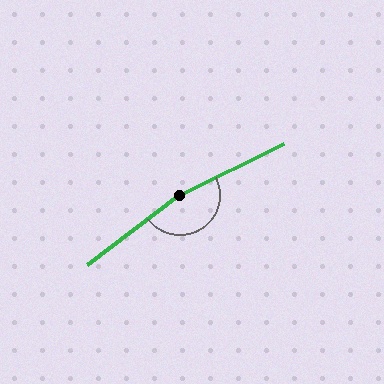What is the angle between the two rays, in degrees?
Approximately 170 degrees.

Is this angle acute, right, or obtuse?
It is obtuse.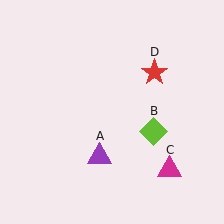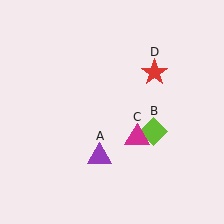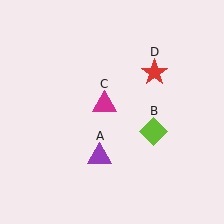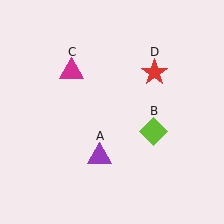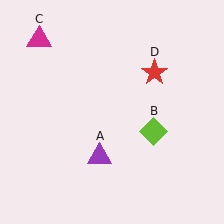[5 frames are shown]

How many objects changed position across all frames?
1 object changed position: magenta triangle (object C).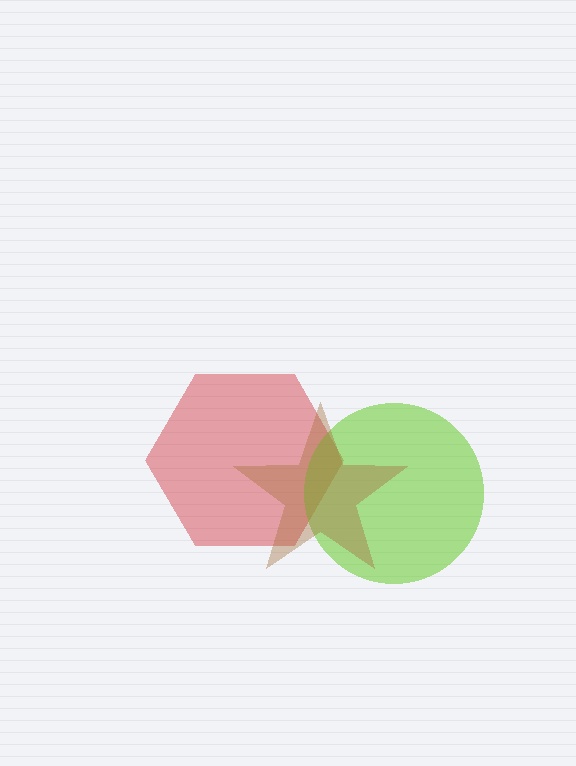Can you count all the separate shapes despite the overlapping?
Yes, there are 3 separate shapes.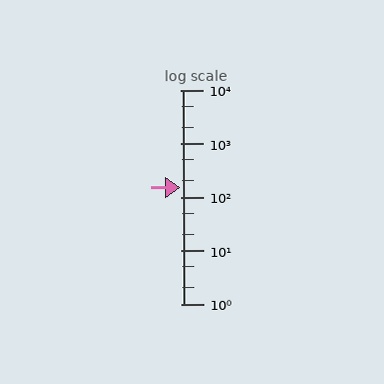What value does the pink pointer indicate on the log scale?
The pointer indicates approximately 150.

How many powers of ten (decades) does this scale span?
The scale spans 4 decades, from 1 to 10000.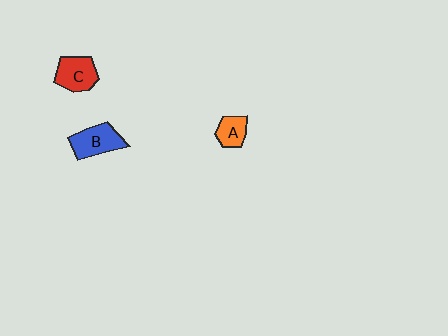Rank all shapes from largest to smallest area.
From largest to smallest: B (blue), C (red), A (orange).